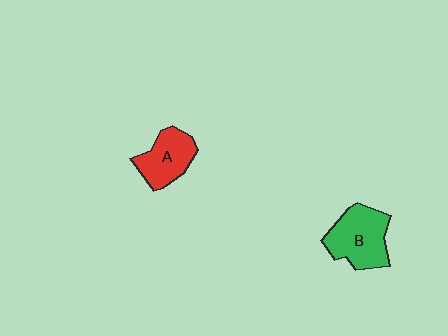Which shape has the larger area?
Shape B (green).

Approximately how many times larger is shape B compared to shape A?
Approximately 1.3 times.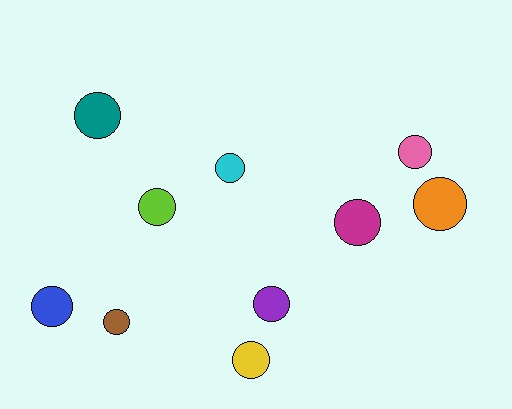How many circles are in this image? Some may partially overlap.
There are 10 circles.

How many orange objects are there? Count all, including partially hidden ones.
There is 1 orange object.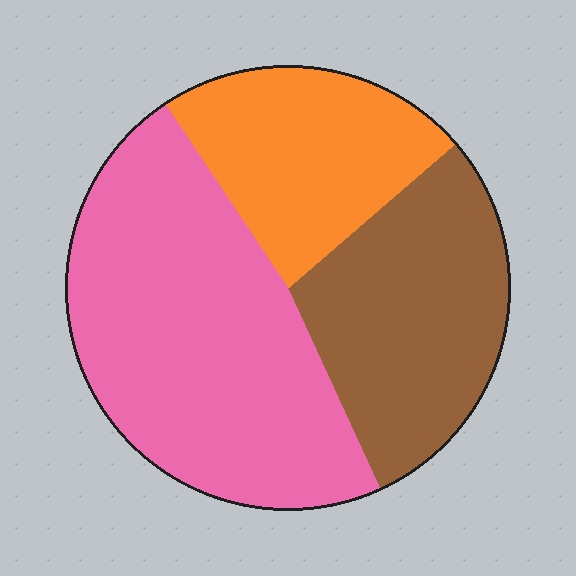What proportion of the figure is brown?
Brown covers roughly 30% of the figure.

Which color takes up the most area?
Pink, at roughly 50%.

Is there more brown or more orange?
Brown.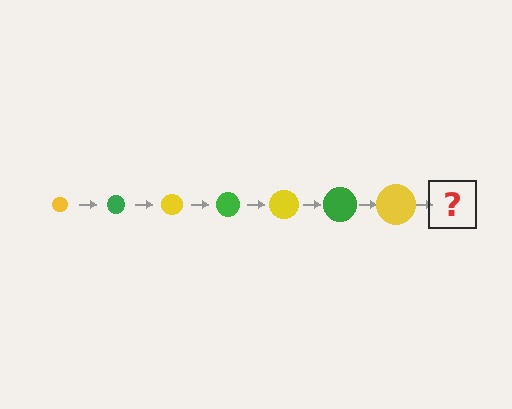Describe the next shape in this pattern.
It should be a green circle, larger than the previous one.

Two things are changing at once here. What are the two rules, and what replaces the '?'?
The two rules are that the circle grows larger each step and the color cycles through yellow and green. The '?' should be a green circle, larger than the previous one.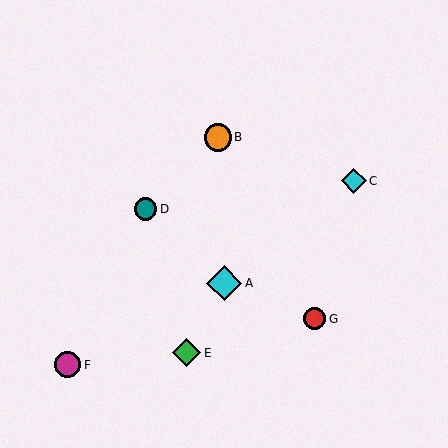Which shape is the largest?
The cyan diamond (labeled A) is the largest.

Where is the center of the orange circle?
The center of the orange circle is at (218, 138).